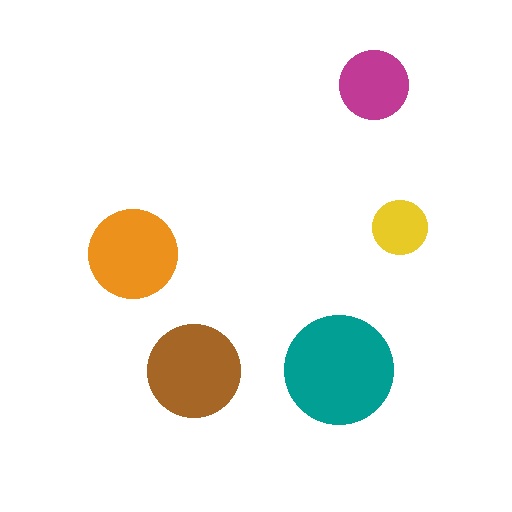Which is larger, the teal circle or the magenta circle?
The teal one.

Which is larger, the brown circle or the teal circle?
The teal one.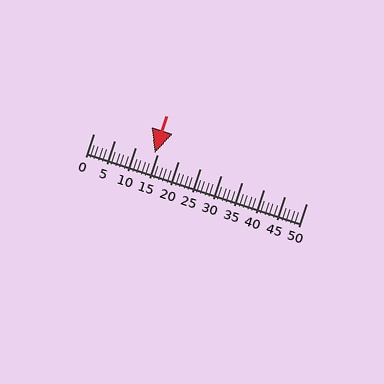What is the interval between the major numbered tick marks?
The major tick marks are spaced 5 units apart.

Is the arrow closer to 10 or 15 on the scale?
The arrow is closer to 15.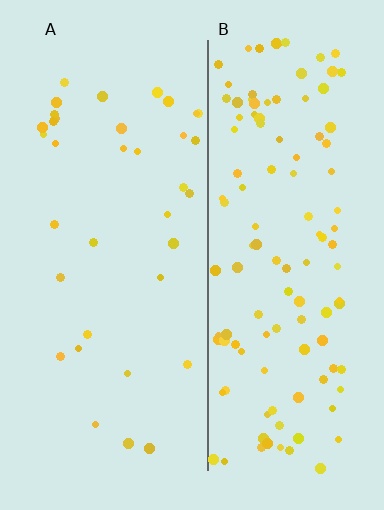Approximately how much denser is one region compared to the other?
Approximately 3.4× — region B over region A.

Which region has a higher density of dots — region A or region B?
B (the right).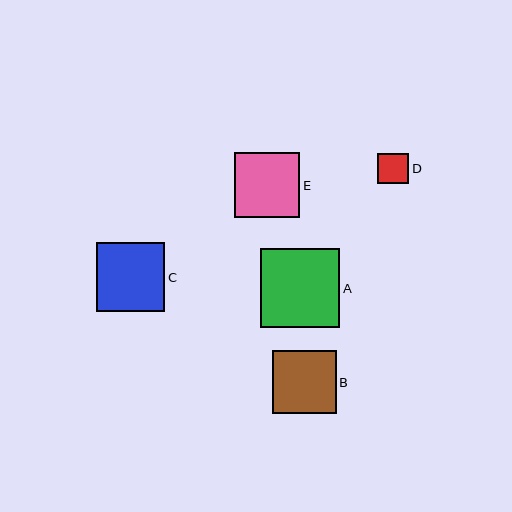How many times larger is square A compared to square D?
Square A is approximately 2.6 times the size of square D.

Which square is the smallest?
Square D is the smallest with a size of approximately 31 pixels.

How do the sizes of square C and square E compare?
Square C and square E are approximately the same size.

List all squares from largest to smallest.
From largest to smallest: A, C, E, B, D.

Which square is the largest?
Square A is the largest with a size of approximately 79 pixels.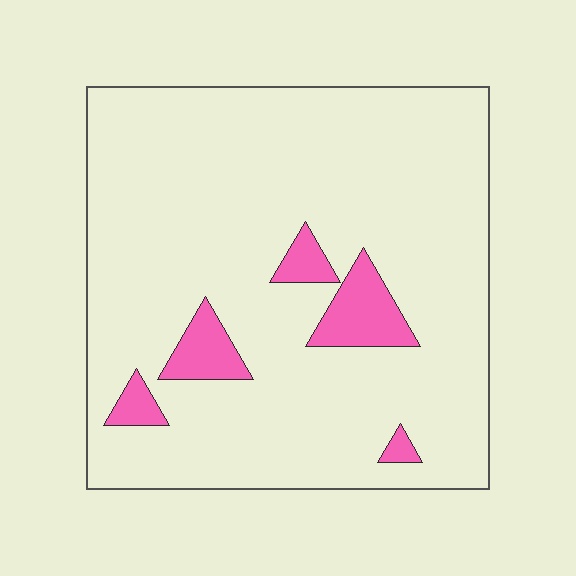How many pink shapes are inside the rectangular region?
5.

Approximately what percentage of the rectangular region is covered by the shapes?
Approximately 10%.